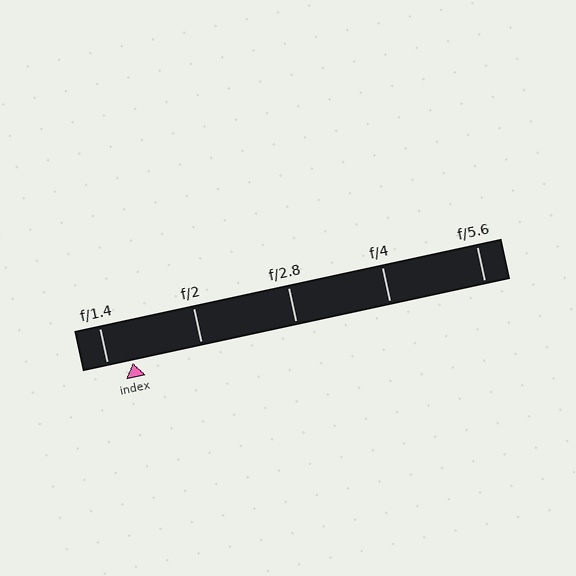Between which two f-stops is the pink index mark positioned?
The index mark is between f/1.4 and f/2.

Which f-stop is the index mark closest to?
The index mark is closest to f/1.4.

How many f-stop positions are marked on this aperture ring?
There are 5 f-stop positions marked.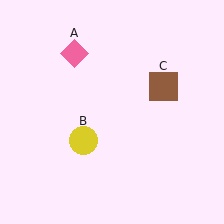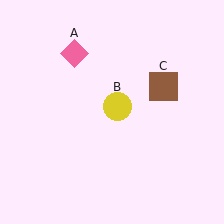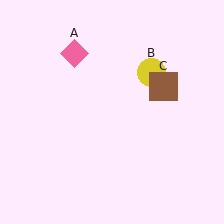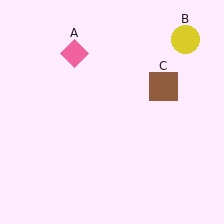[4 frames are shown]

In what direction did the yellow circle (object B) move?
The yellow circle (object B) moved up and to the right.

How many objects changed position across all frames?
1 object changed position: yellow circle (object B).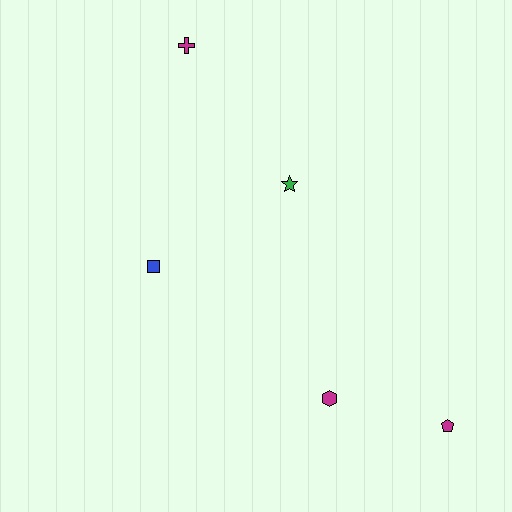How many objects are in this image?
There are 5 objects.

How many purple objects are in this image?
There are no purple objects.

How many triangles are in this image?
There are no triangles.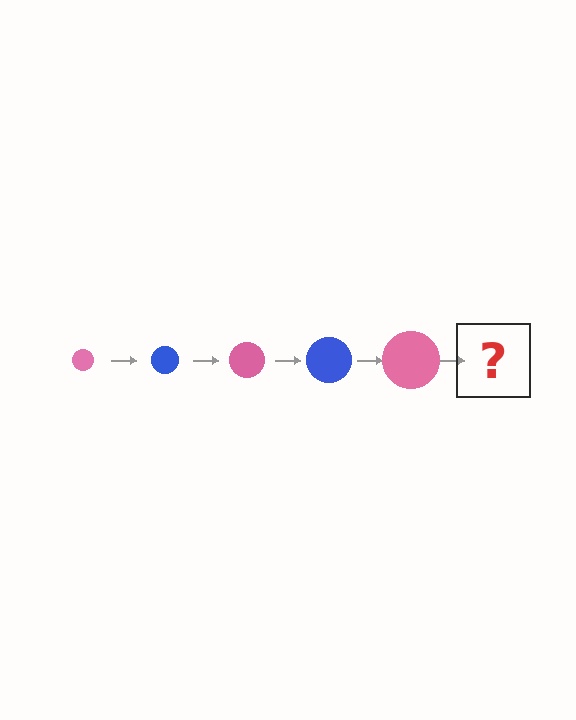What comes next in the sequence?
The next element should be a blue circle, larger than the previous one.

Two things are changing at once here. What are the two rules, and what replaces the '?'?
The two rules are that the circle grows larger each step and the color cycles through pink and blue. The '?' should be a blue circle, larger than the previous one.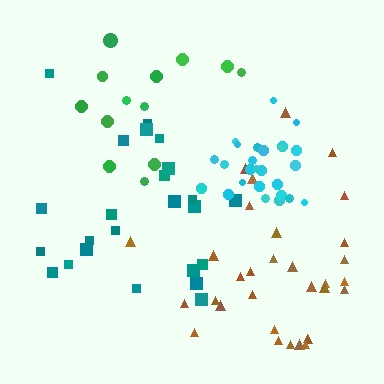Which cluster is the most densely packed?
Cyan.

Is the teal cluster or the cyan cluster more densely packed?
Cyan.